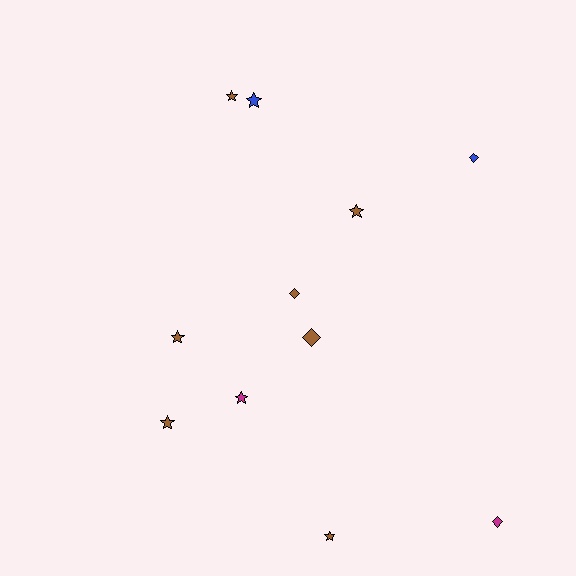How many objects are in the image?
There are 11 objects.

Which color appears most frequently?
Brown, with 7 objects.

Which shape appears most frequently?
Star, with 7 objects.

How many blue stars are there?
There is 1 blue star.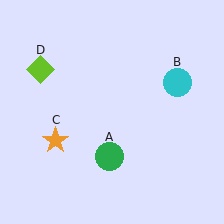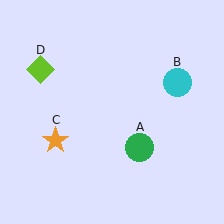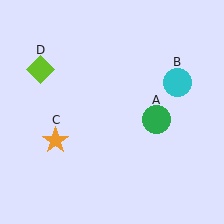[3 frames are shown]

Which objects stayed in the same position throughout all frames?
Cyan circle (object B) and orange star (object C) and lime diamond (object D) remained stationary.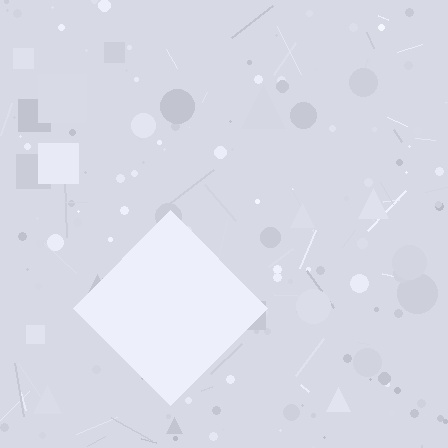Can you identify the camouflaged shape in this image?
The camouflaged shape is a diamond.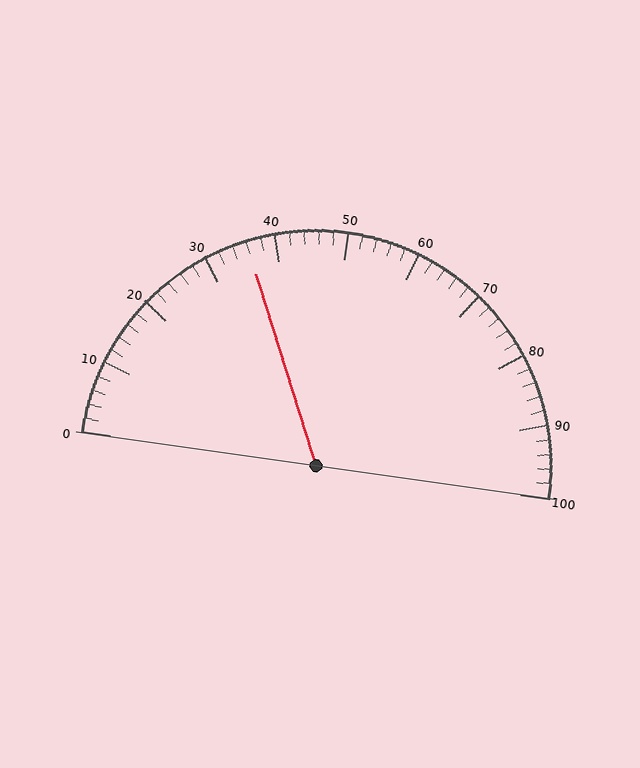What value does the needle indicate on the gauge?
The needle indicates approximately 36.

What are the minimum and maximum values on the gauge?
The gauge ranges from 0 to 100.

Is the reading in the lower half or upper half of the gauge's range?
The reading is in the lower half of the range (0 to 100).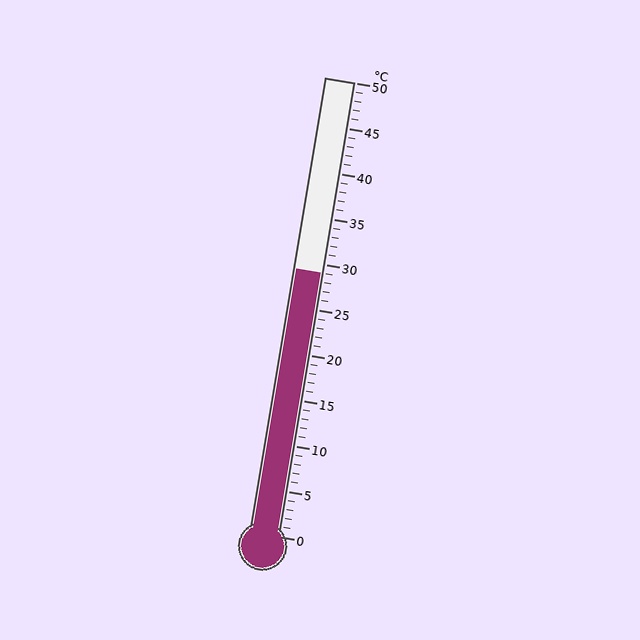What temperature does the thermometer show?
The thermometer shows approximately 29°C.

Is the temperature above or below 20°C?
The temperature is above 20°C.